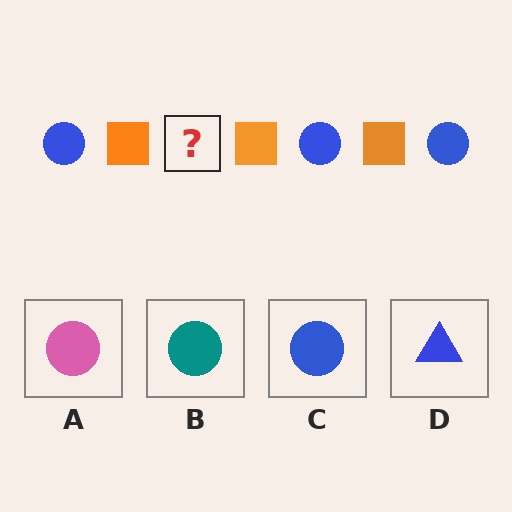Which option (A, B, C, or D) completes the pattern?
C.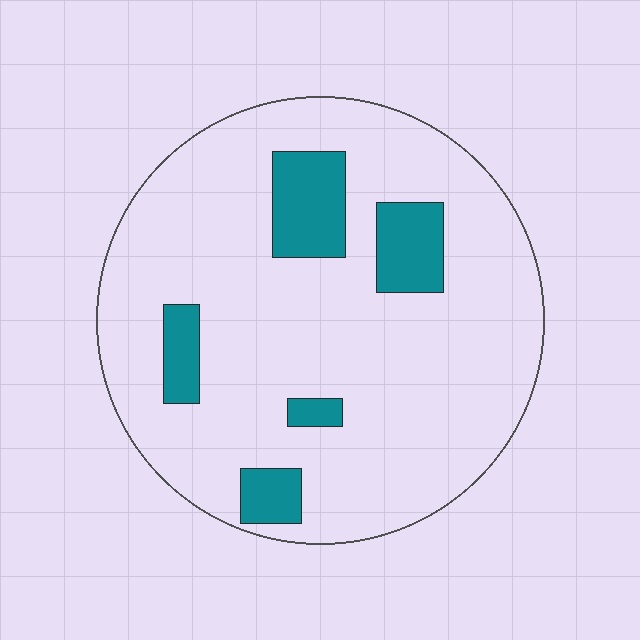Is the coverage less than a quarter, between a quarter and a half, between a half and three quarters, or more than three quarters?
Less than a quarter.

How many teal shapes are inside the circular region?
5.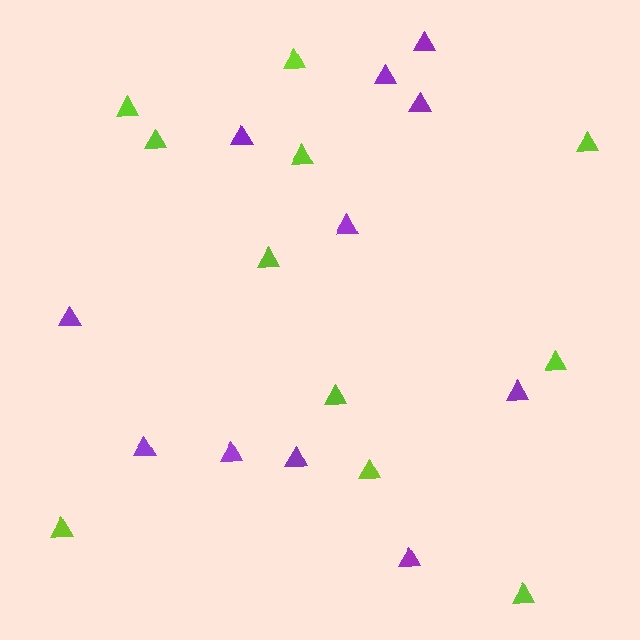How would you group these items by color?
There are 2 groups: one group of lime triangles (11) and one group of purple triangles (11).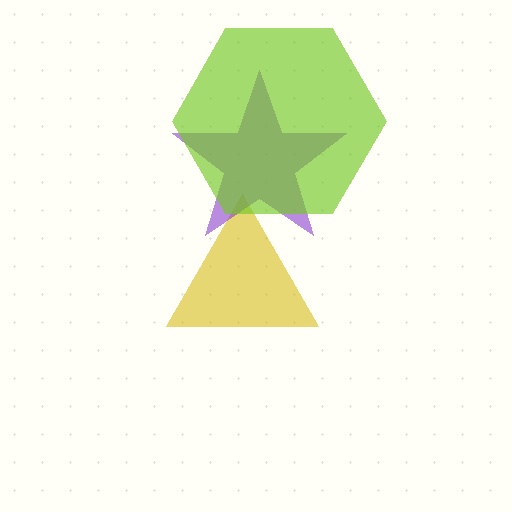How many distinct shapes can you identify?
There are 3 distinct shapes: a yellow triangle, a purple star, a lime hexagon.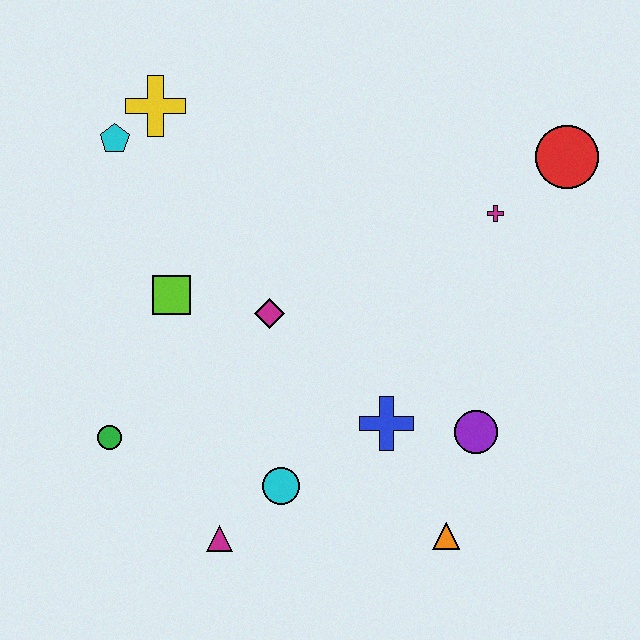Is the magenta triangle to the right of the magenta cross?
No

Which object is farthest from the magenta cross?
The green circle is farthest from the magenta cross.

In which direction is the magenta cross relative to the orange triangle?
The magenta cross is above the orange triangle.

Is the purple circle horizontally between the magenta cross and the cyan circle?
Yes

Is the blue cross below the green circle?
No